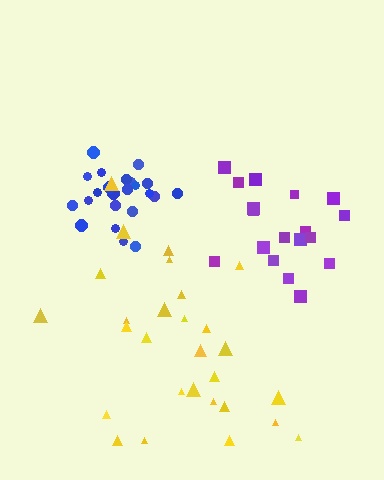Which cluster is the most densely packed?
Blue.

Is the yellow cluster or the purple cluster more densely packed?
Yellow.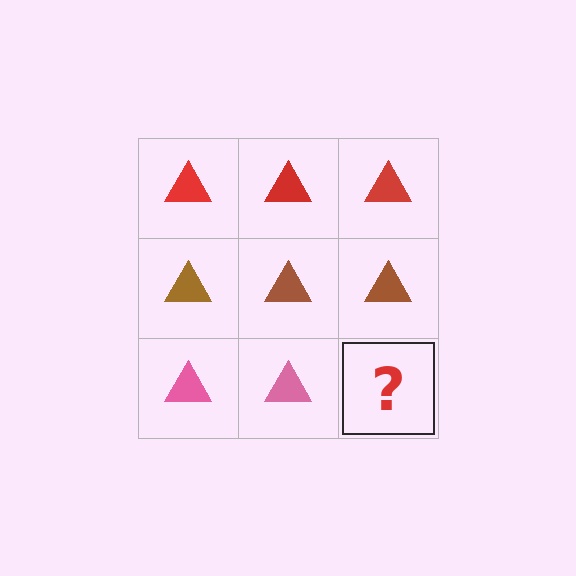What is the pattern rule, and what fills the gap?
The rule is that each row has a consistent color. The gap should be filled with a pink triangle.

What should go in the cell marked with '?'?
The missing cell should contain a pink triangle.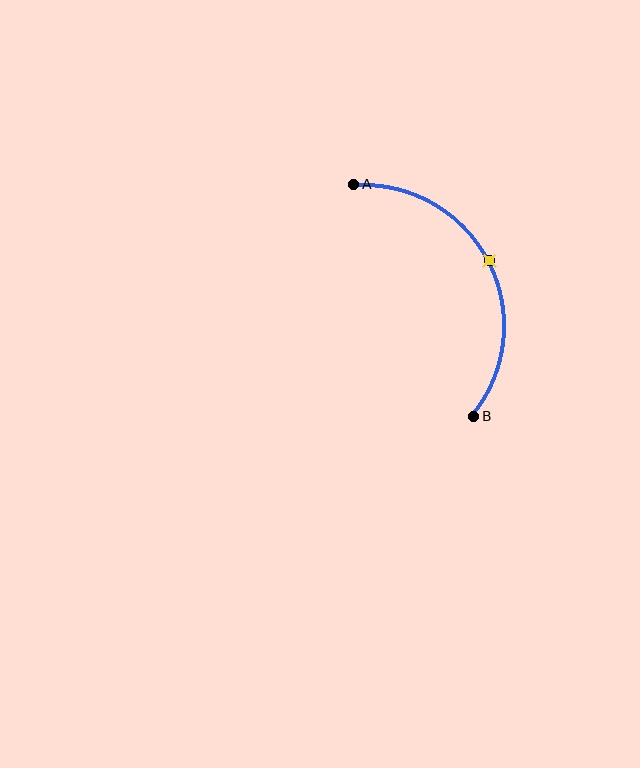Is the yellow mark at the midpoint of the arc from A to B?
Yes. The yellow mark lies on the arc at equal arc-length from both A and B — it is the arc midpoint.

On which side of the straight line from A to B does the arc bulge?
The arc bulges to the right of the straight line connecting A and B.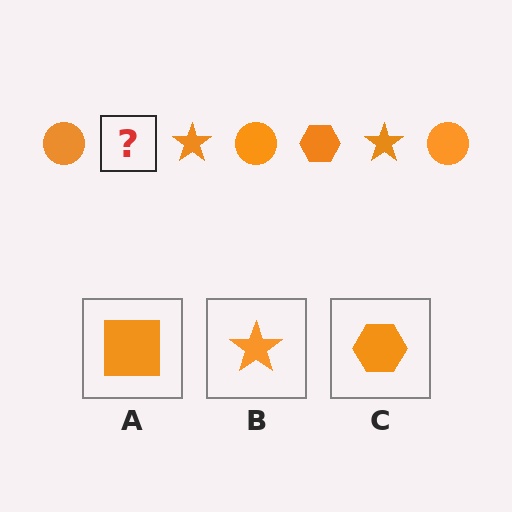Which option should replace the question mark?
Option C.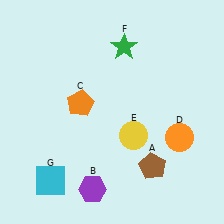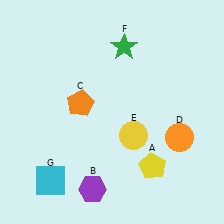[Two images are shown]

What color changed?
The pentagon (A) changed from brown in Image 1 to yellow in Image 2.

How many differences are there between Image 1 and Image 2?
There is 1 difference between the two images.